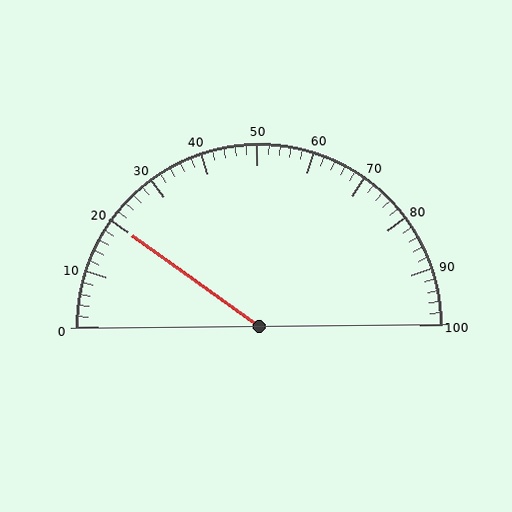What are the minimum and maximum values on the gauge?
The gauge ranges from 0 to 100.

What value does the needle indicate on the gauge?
The needle indicates approximately 20.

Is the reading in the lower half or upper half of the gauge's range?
The reading is in the lower half of the range (0 to 100).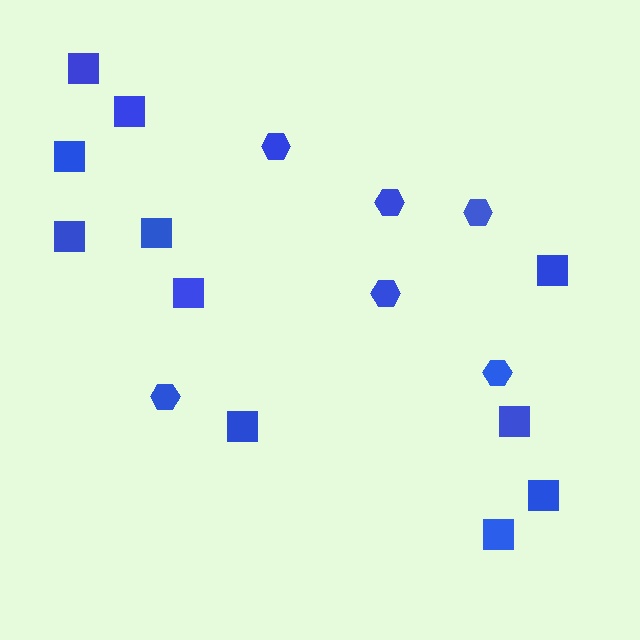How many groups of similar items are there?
There are 2 groups: one group of squares (11) and one group of hexagons (6).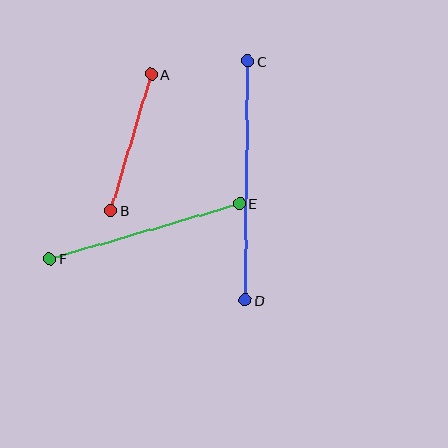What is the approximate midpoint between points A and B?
The midpoint is at approximately (131, 142) pixels.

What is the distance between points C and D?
The distance is approximately 239 pixels.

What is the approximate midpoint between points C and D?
The midpoint is at approximately (247, 181) pixels.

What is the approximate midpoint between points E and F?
The midpoint is at approximately (145, 231) pixels.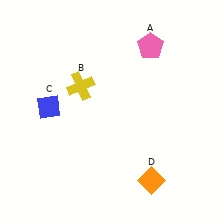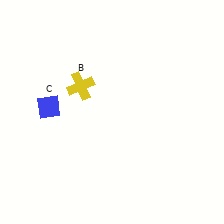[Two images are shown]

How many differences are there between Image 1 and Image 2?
There are 2 differences between the two images.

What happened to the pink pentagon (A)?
The pink pentagon (A) was removed in Image 2. It was in the top-right area of Image 1.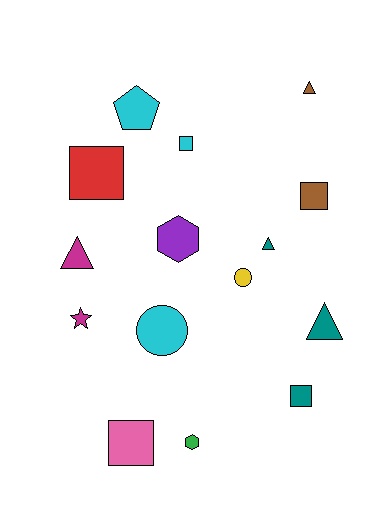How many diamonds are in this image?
There are no diamonds.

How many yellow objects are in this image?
There is 1 yellow object.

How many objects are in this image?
There are 15 objects.